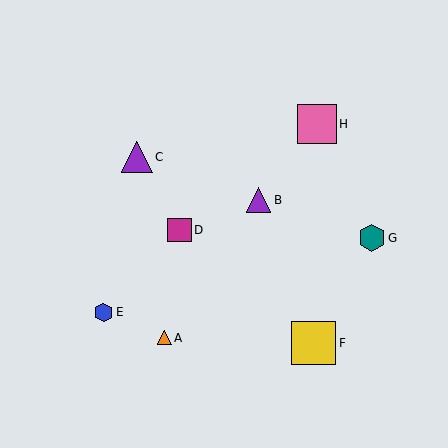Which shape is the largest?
The yellow square (labeled F) is the largest.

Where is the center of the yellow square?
The center of the yellow square is at (314, 343).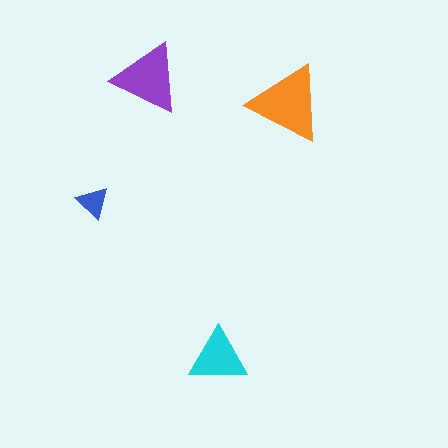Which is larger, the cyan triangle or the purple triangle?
The purple one.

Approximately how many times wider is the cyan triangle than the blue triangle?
About 2 times wider.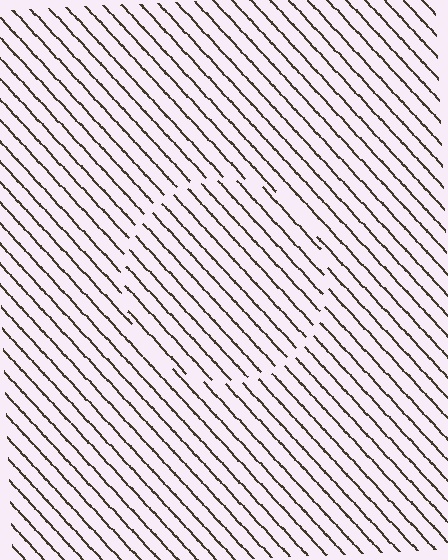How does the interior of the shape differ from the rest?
The interior of the shape contains the same grating, shifted by half a period — the contour is defined by the phase discontinuity where line-ends from the inner and outer gratings abut.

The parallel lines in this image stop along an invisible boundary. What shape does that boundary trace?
An illusory circle. The interior of the shape contains the same grating, shifted by half a period — the contour is defined by the phase discontinuity where line-ends from the inner and outer gratings abut.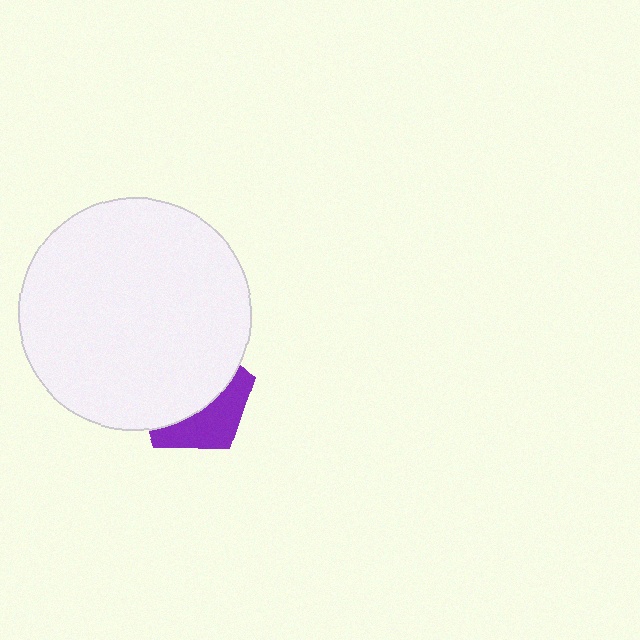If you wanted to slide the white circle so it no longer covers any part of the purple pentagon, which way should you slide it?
Slide it up — that is the most direct way to separate the two shapes.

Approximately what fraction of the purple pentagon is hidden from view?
Roughly 62% of the purple pentagon is hidden behind the white circle.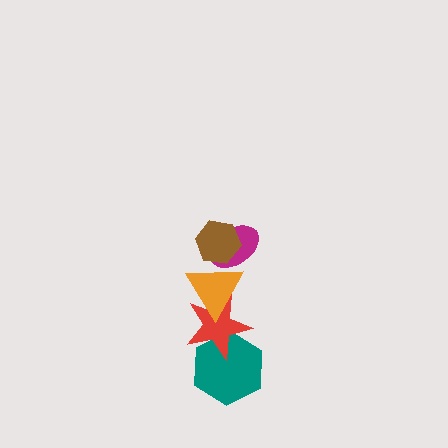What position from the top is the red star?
The red star is 4th from the top.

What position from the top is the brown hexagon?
The brown hexagon is 1st from the top.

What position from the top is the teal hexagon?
The teal hexagon is 5th from the top.